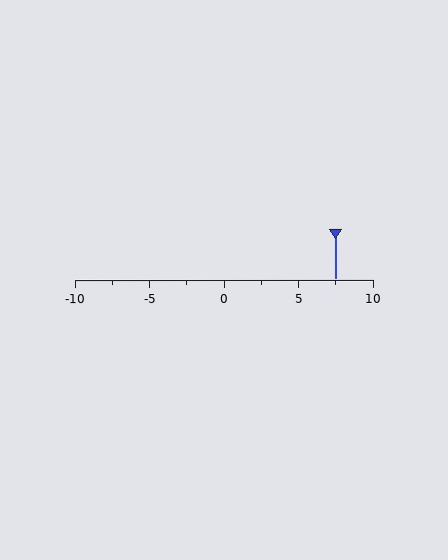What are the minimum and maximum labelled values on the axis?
The axis runs from -10 to 10.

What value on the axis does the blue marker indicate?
The marker indicates approximately 7.5.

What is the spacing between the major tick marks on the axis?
The major ticks are spaced 5 apart.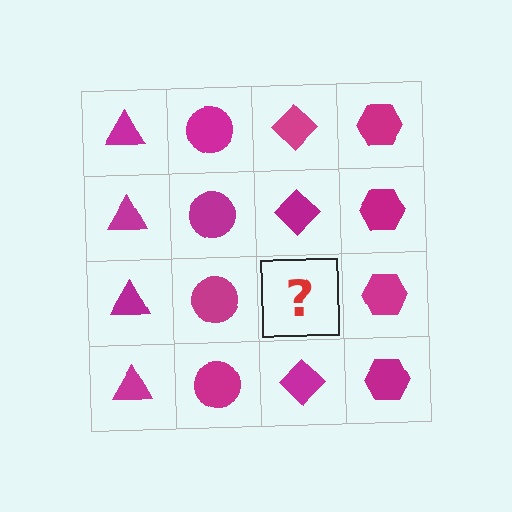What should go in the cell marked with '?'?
The missing cell should contain a magenta diamond.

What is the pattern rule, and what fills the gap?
The rule is that each column has a consistent shape. The gap should be filled with a magenta diamond.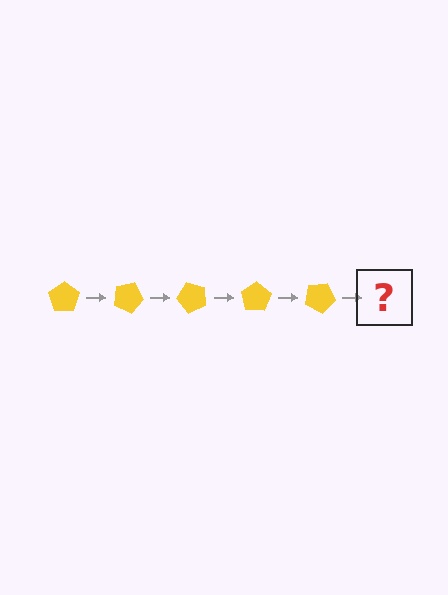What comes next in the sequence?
The next element should be a yellow pentagon rotated 125 degrees.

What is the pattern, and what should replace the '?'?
The pattern is that the pentagon rotates 25 degrees each step. The '?' should be a yellow pentagon rotated 125 degrees.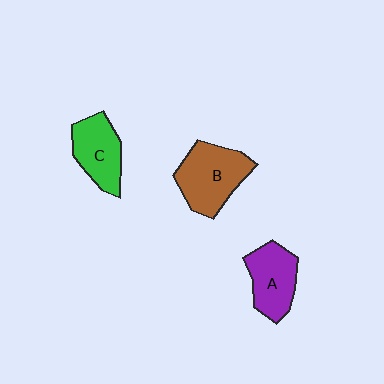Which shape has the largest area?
Shape B (brown).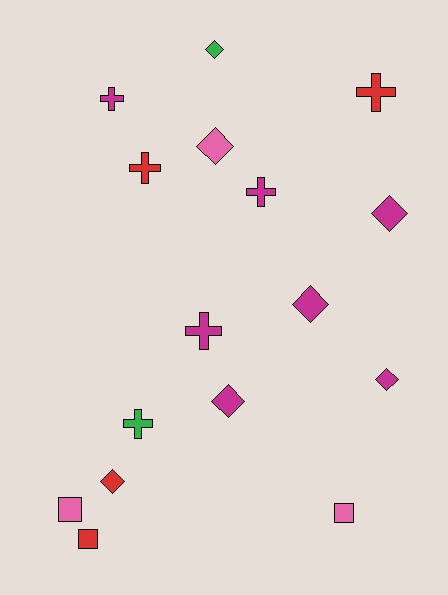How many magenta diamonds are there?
There are 4 magenta diamonds.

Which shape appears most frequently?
Diamond, with 7 objects.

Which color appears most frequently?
Magenta, with 7 objects.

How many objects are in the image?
There are 16 objects.